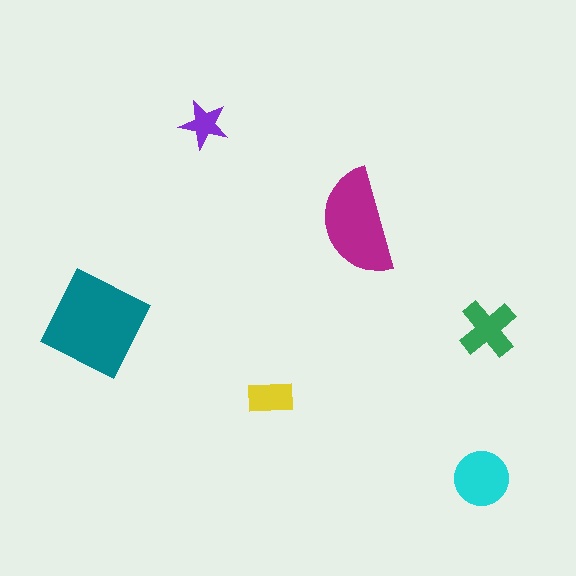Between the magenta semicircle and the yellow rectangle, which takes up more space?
The magenta semicircle.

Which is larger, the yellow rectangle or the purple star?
The yellow rectangle.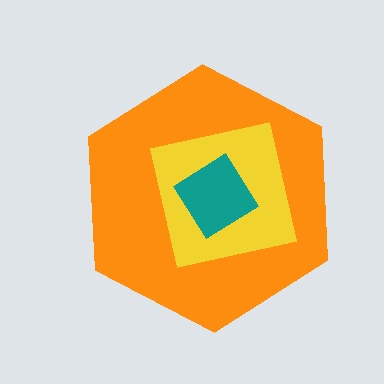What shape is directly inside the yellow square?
The teal diamond.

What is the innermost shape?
The teal diamond.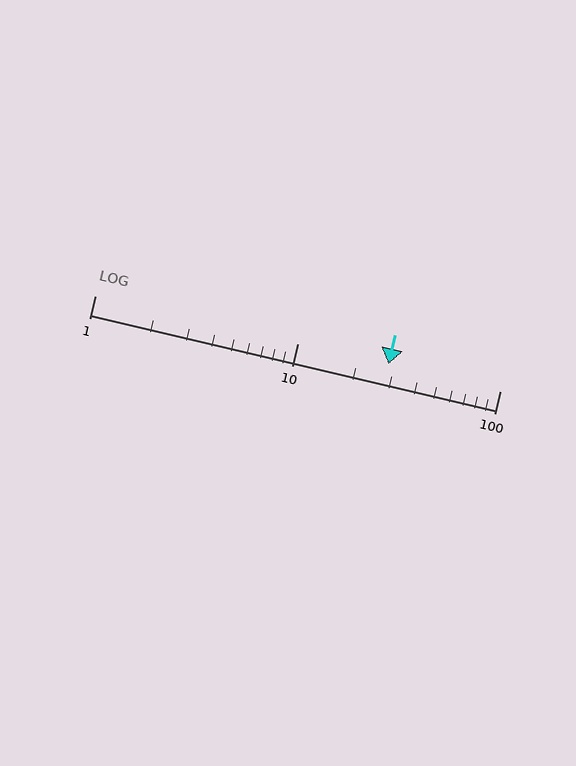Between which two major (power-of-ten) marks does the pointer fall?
The pointer is between 10 and 100.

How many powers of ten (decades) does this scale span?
The scale spans 2 decades, from 1 to 100.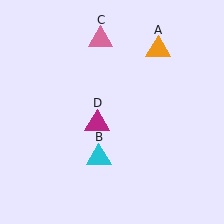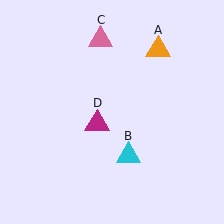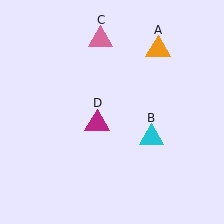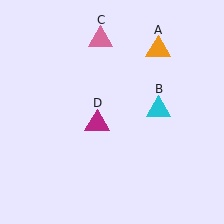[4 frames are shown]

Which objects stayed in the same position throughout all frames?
Orange triangle (object A) and pink triangle (object C) and magenta triangle (object D) remained stationary.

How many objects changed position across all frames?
1 object changed position: cyan triangle (object B).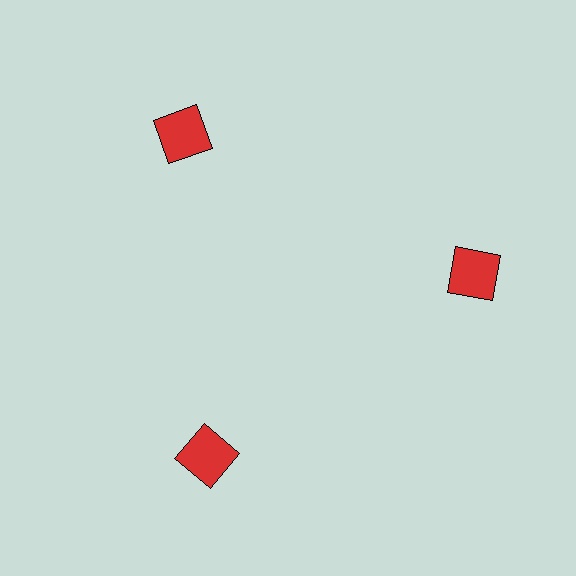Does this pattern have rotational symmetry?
Yes, this pattern has 3-fold rotational symmetry. It looks the same after rotating 120 degrees around the center.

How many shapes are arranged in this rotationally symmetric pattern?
There are 3 shapes, arranged in 3 groups of 1.